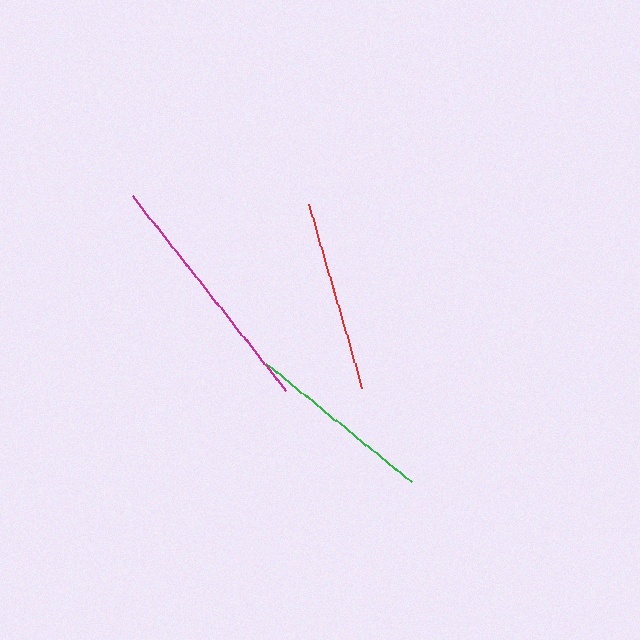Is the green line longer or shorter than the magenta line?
The magenta line is longer than the green line.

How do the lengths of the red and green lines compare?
The red and green lines are approximately the same length.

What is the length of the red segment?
The red segment is approximately 190 pixels long.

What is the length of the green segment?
The green segment is approximately 187 pixels long.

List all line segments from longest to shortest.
From longest to shortest: magenta, red, green.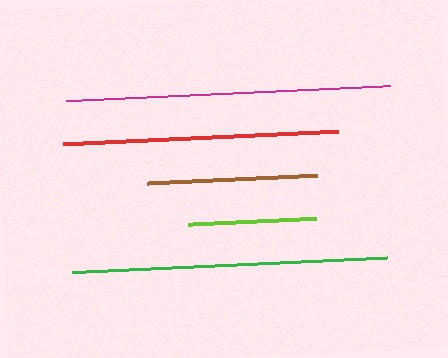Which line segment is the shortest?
The lime line is the shortest at approximately 128 pixels.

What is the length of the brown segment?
The brown segment is approximately 169 pixels long.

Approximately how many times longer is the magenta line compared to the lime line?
The magenta line is approximately 2.5 times the length of the lime line.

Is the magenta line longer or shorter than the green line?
The magenta line is longer than the green line.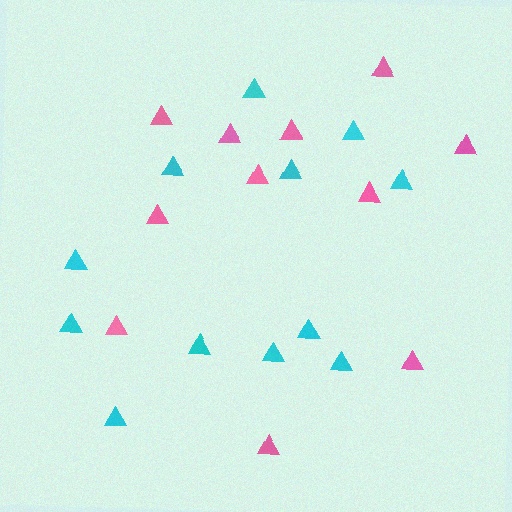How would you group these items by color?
There are 2 groups: one group of pink triangles (11) and one group of cyan triangles (12).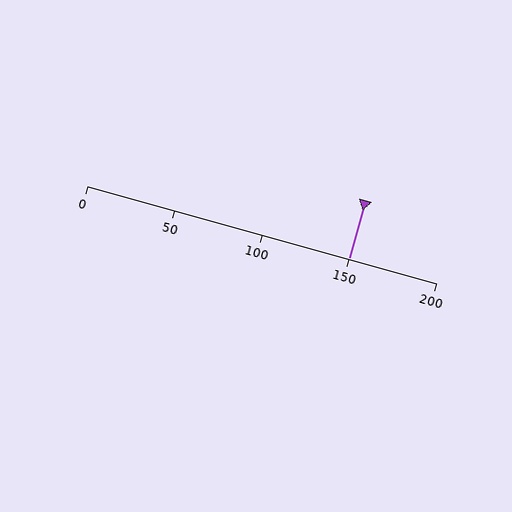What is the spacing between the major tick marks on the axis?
The major ticks are spaced 50 apart.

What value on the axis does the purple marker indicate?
The marker indicates approximately 150.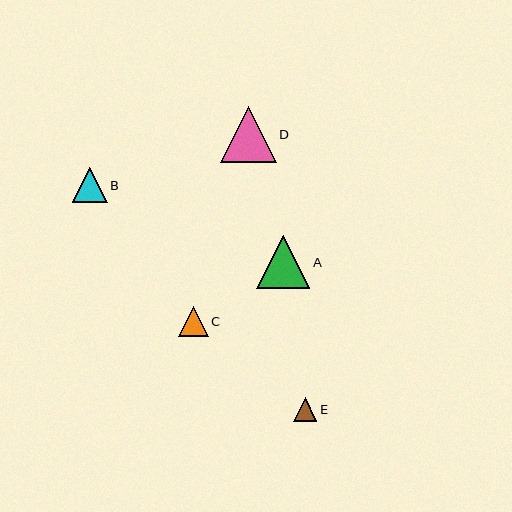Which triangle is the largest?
Triangle D is the largest with a size of approximately 56 pixels.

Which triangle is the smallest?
Triangle E is the smallest with a size of approximately 23 pixels.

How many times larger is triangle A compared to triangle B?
Triangle A is approximately 1.5 times the size of triangle B.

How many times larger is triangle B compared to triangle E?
Triangle B is approximately 1.5 times the size of triangle E.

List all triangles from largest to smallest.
From largest to smallest: D, A, B, C, E.